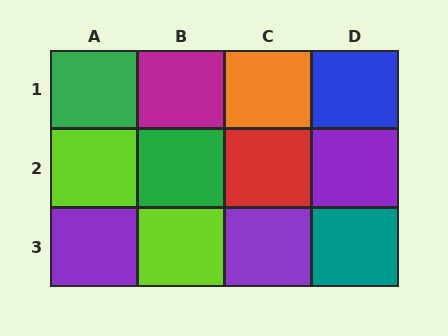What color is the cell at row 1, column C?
Orange.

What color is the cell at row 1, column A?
Green.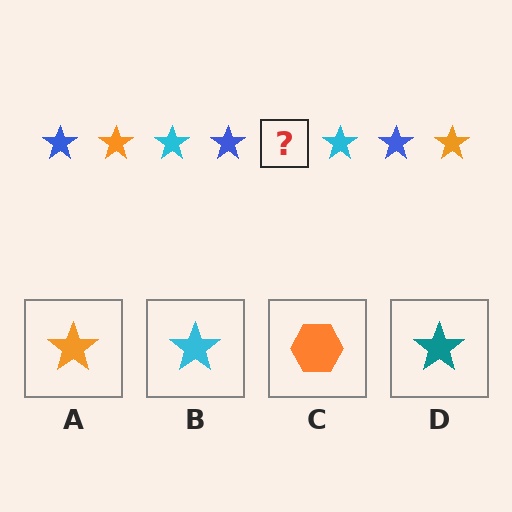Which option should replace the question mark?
Option A.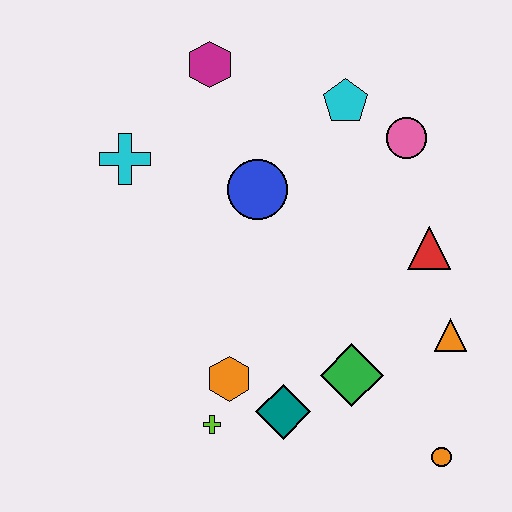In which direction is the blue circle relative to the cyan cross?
The blue circle is to the right of the cyan cross.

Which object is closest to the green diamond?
The teal diamond is closest to the green diamond.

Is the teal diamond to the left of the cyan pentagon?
Yes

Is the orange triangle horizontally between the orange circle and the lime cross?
No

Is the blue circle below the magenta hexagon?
Yes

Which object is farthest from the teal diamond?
The magenta hexagon is farthest from the teal diamond.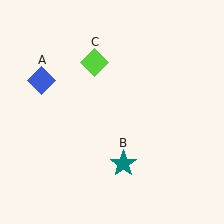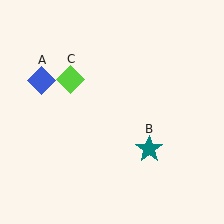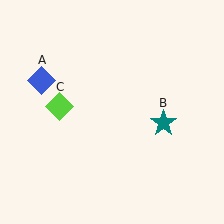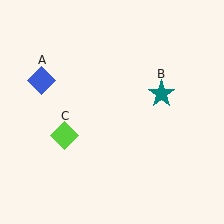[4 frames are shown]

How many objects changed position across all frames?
2 objects changed position: teal star (object B), lime diamond (object C).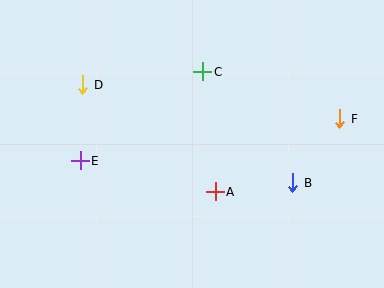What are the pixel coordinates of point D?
Point D is at (83, 85).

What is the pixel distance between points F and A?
The distance between F and A is 144 pixels.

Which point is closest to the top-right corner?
Point F is closest to the top-right corner.